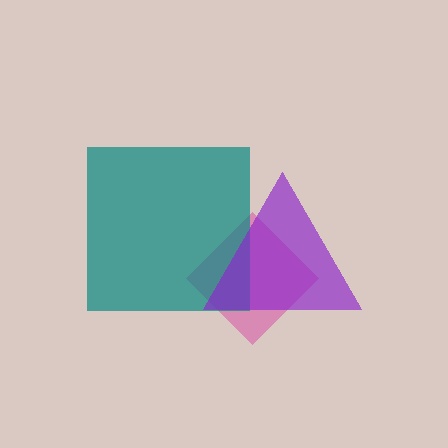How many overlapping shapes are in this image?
There are 3 overlapping shapes in the image.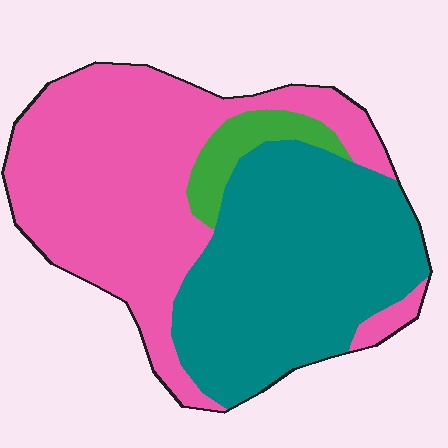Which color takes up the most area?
Pink, at roughly 50%.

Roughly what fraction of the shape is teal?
Teal takes up between a quarter and a half of the shape.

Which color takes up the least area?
Green, at roughly 5%.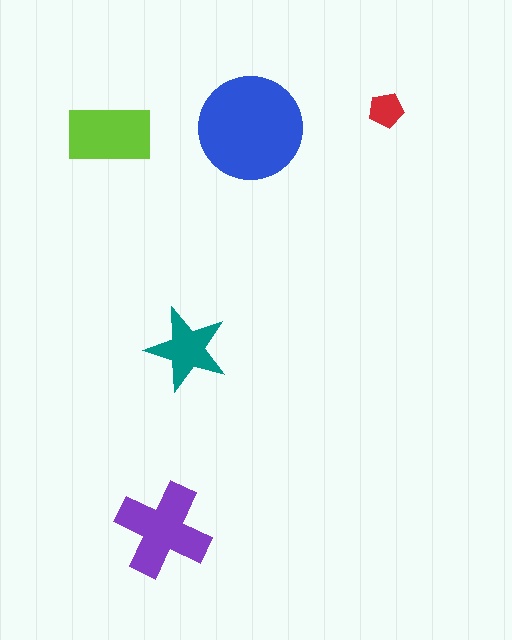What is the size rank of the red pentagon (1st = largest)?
5th.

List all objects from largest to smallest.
The blue circle, the purple cross, the lime rectangle, the teal star, the red pentagon.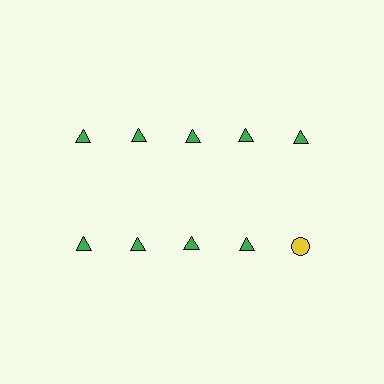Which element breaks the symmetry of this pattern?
The yellow circle in the second row, rightmost column breaks the symmetry. All other shapes are green triangles.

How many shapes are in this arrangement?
There are 10 shapes arranged in a grid pattern.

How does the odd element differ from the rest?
It differs in both color (yellow instead of green) and shape (circle instead of triangle).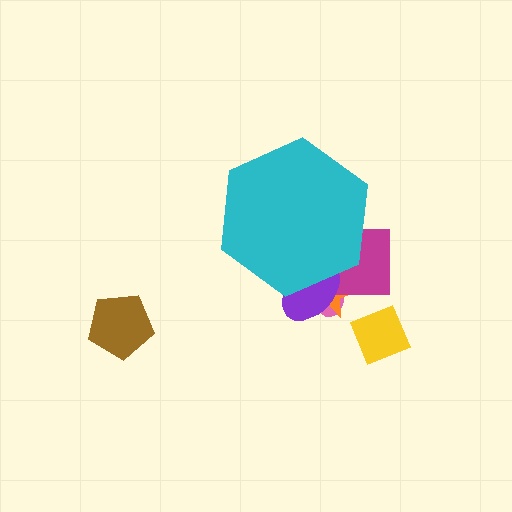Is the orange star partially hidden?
Yes, the orange star is partially hidden behind the cyan hexagon.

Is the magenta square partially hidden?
Yes, the magenta square is partially hidden behind the cyan hexagon.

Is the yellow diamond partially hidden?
No, the yellow diamond is fully visible.